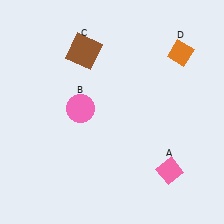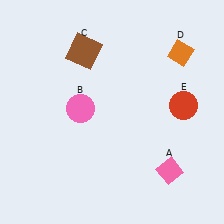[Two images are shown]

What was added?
A red circle (E) was added in Image 2.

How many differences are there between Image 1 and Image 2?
There is 1 difference between the two images.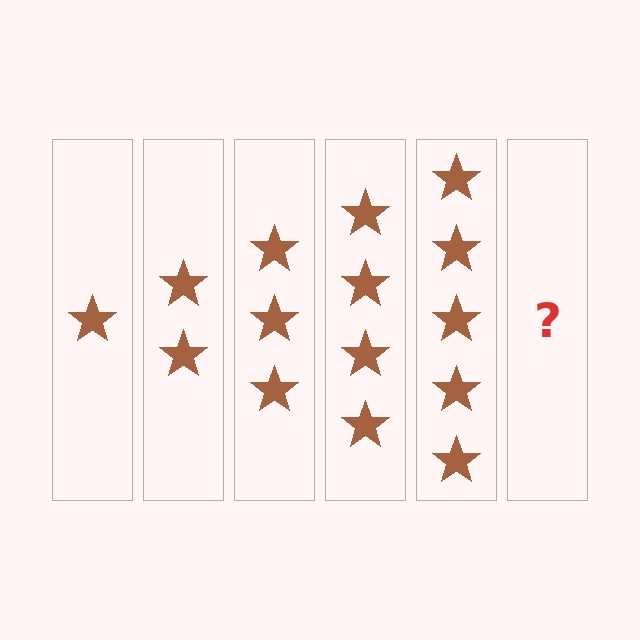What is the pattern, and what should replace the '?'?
The pattern is that each step adds one more star. The '?' should be 6 stars.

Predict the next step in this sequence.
The next step is 6 stars.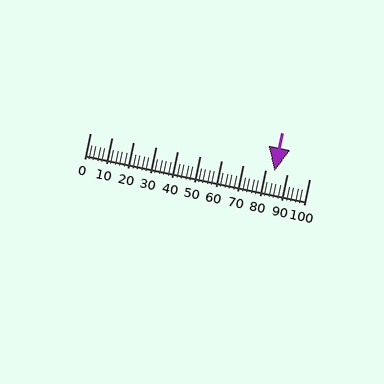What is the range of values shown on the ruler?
The ruler shows values from 0 to 100.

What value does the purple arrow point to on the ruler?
The purple arrow points to approximately 84.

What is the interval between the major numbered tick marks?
The major tick marks are spaced 10 units apart.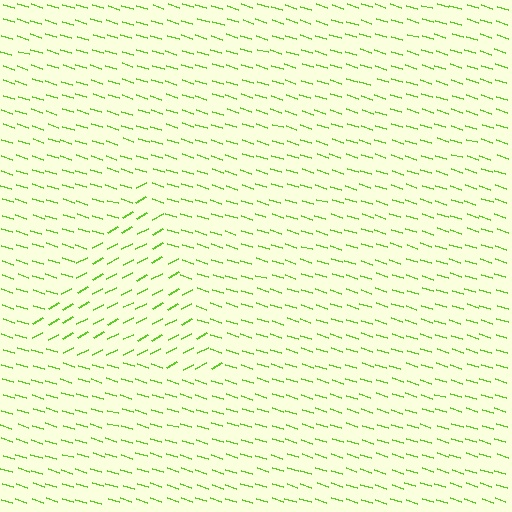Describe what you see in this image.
The image is filled with small lime line segments. A triangle region in the image has lines oriented differently from the surrounding lines, creating a visible texture boundary.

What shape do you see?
I see a triangle.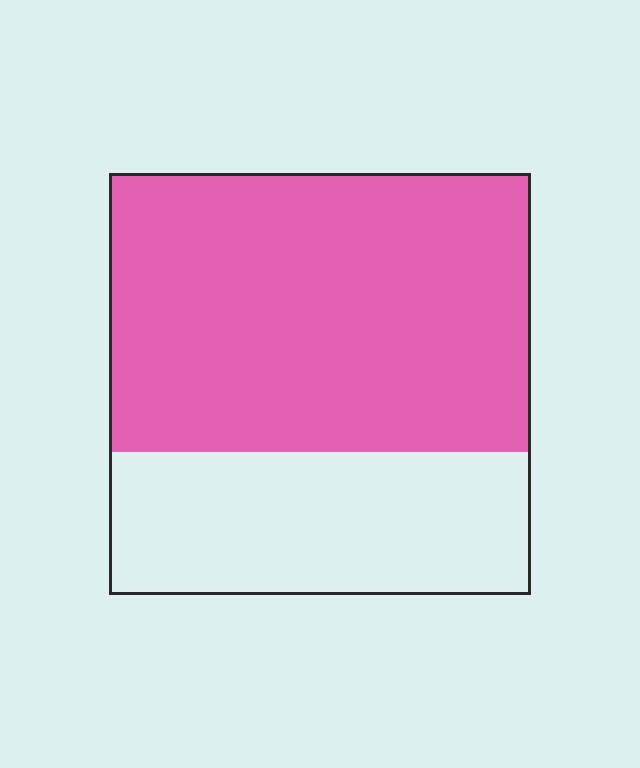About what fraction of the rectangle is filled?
About two thirds (2/3).